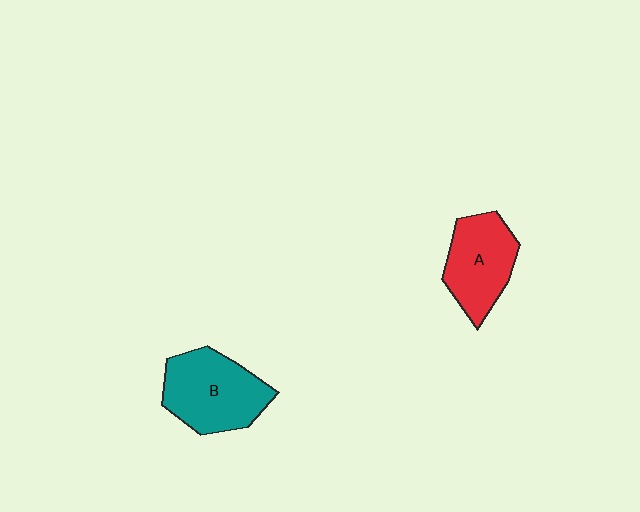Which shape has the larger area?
Shape B (teal).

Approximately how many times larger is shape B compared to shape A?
Approximately 1.2 times.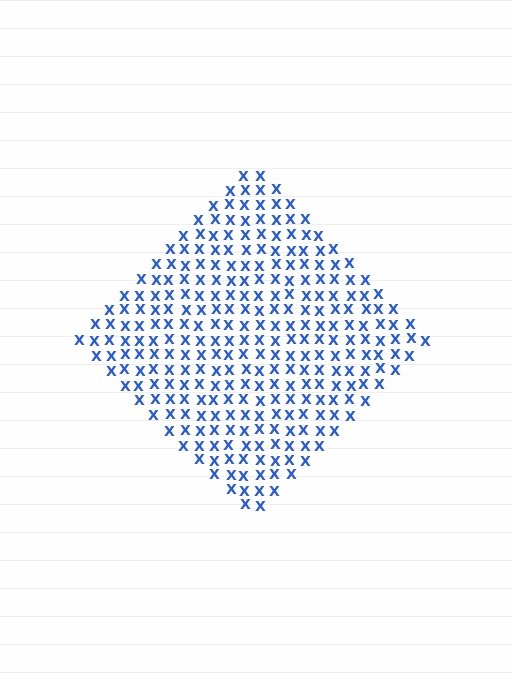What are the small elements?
The small elements are letter X's.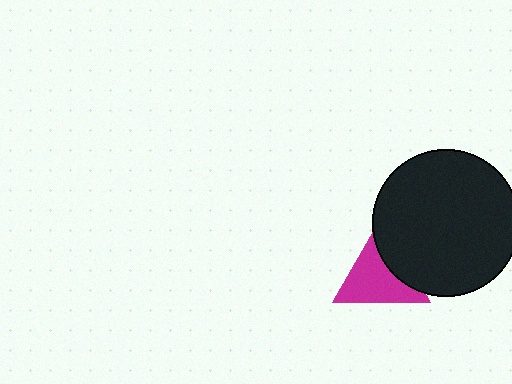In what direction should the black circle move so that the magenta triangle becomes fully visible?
The black circle should move right. That is the shortest direction to clear the overlap and leave the magenta triangle fully visible.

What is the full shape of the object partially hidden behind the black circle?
The partially hidden object is a magenta triangle.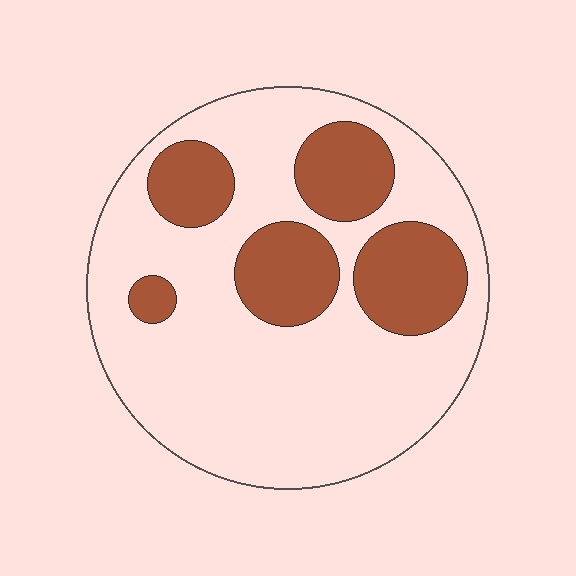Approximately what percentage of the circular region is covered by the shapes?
Approximately 25%.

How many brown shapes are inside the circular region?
5.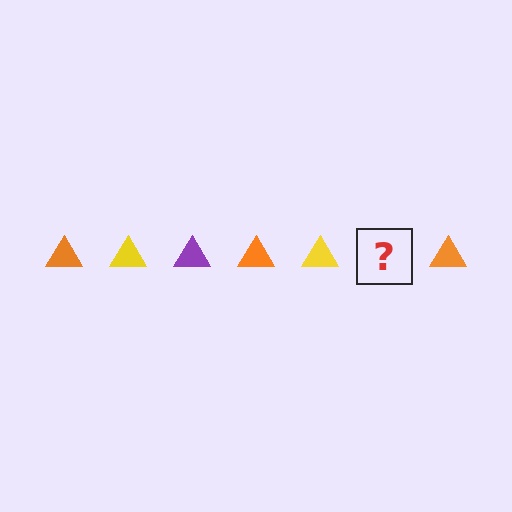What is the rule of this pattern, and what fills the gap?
The rule is that the pattern cycles through orange, yellow, purple triangles. The gap should be filled with a purple triangle.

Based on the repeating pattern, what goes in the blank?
The blank should be a purple triangle.